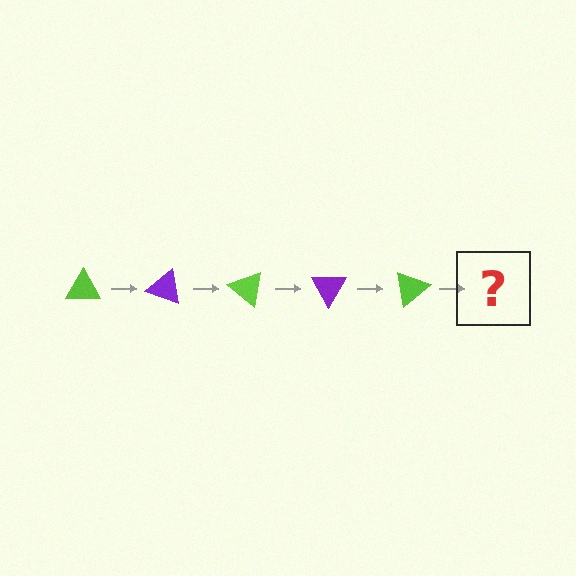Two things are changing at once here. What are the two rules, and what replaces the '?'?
The two rules are that it rotates 20 degrees each step and the color cycles through lime and purple. The '?' should be a purple triangle, rotated 100 degrees from the start.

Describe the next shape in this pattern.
It should be a purple triangle, rotated 100 degrees from the start.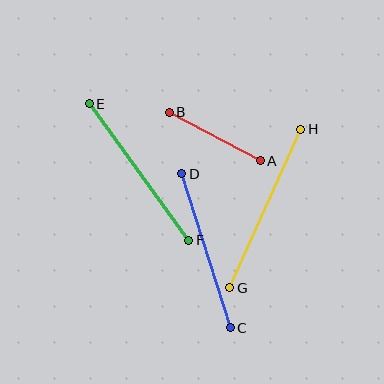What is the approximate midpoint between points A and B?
The midpoint is at approximately (215, 137) pixels.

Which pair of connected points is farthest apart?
Points G and H are farthest apart.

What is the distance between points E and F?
The distance is approximately 169 pixels.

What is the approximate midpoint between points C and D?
The midpoint is at approximately (206, 251) pixels.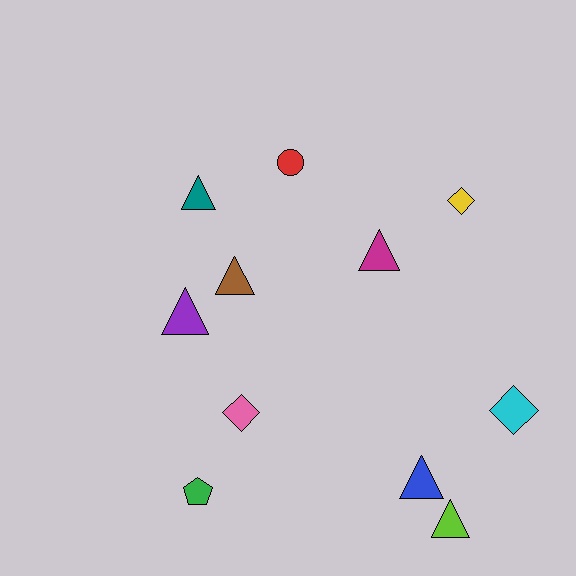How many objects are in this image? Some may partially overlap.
There are 11 objects.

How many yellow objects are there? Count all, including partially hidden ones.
There is 1 yellow object.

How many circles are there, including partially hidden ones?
There is 1 circle.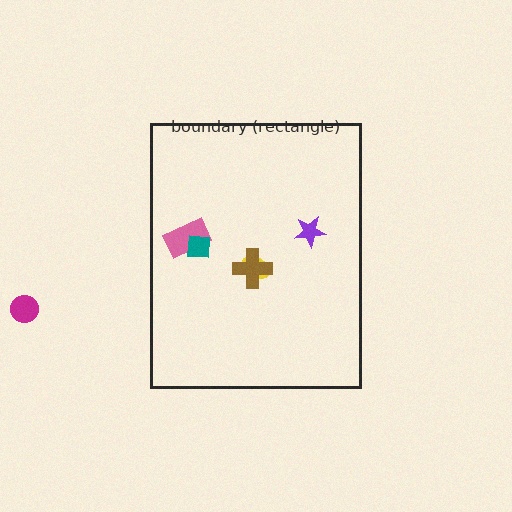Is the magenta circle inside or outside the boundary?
Outside.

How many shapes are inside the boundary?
5 inside, 1 outside.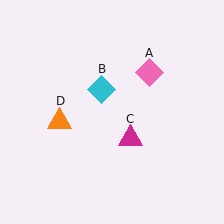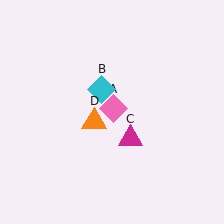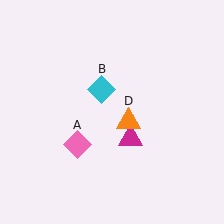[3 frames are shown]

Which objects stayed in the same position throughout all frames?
Cyan diamond (object B) and magenta triangle (object C) remained stationary.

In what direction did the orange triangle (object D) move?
The orange triangle (object D) moved right.